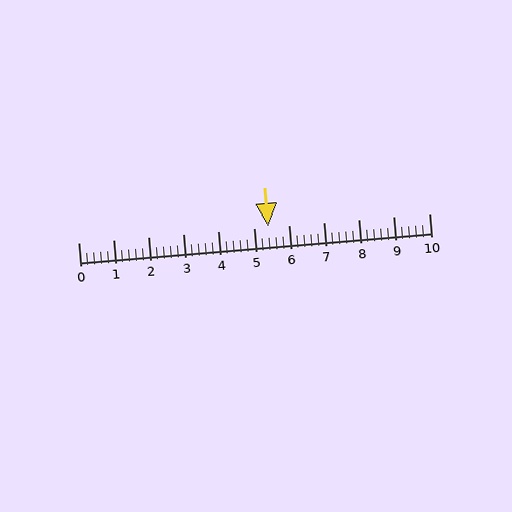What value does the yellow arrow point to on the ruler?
The yellow arrow points to approximately 5.4.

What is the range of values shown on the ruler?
The ruler shows values from 0 to 10.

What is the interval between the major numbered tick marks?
The major tick marks are spaced 1 units apart.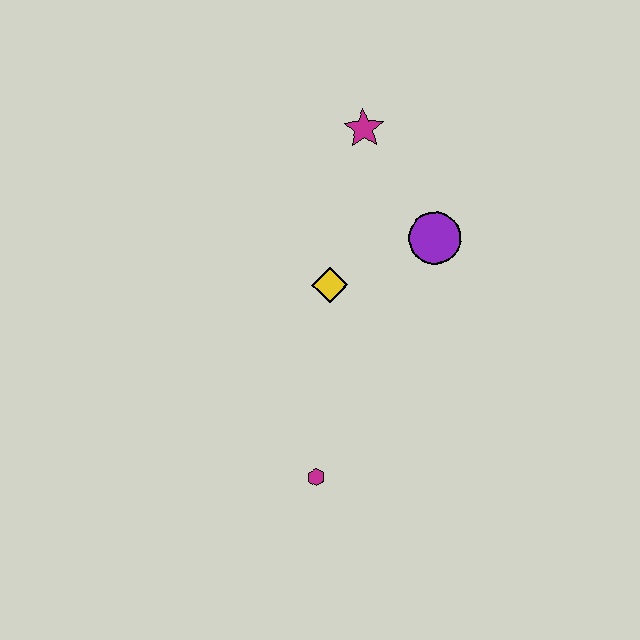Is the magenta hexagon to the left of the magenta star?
Yes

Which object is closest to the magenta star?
The purple circle is closest to the magenta star.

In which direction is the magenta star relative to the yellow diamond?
The magenta star is above the yellow diamond.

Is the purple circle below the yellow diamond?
No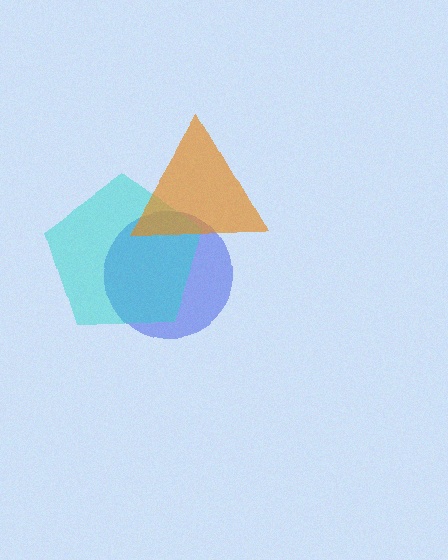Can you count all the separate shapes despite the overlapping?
Yes, there are 3 separate shapes.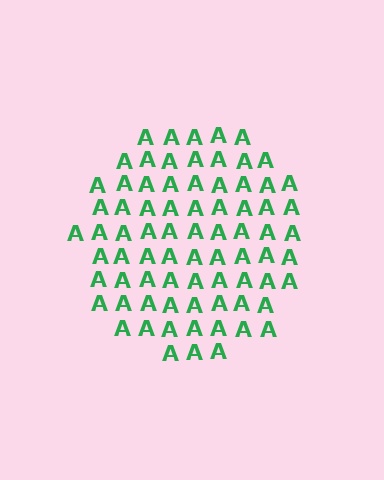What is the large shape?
The large shape is a circle.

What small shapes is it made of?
It is made of small letter A's.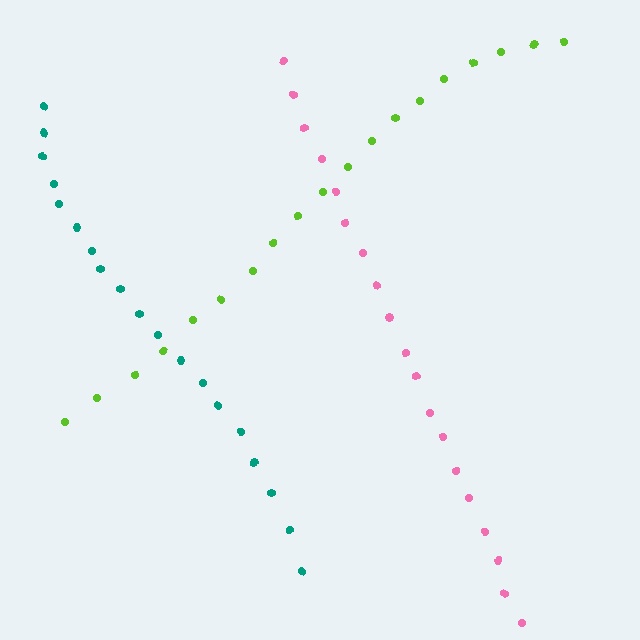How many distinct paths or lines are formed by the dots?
There are 3 distinct paths.